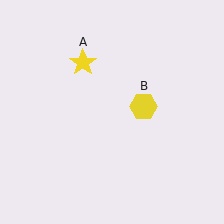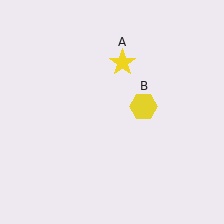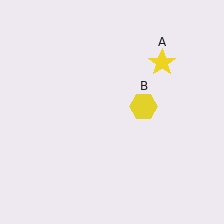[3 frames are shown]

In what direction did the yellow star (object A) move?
The yellow star (object A) moved right.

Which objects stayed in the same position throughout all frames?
Yellow hexagon (object B) remained stationary.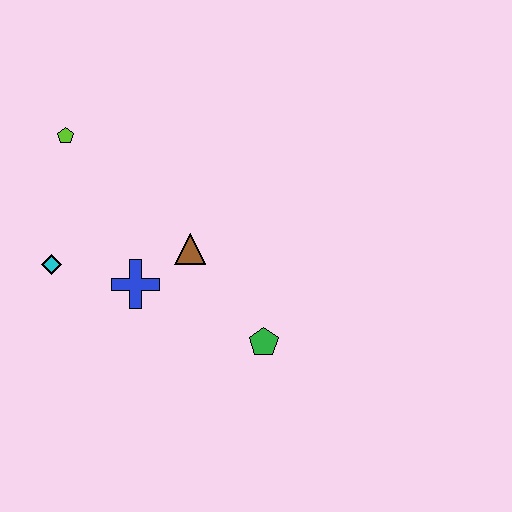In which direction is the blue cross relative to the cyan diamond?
The blue cross is to the right of the cyan diamond.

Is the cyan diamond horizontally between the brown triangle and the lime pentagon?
No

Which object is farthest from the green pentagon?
The lime pentagon is farthest from the green pentagon.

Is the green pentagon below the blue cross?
Yes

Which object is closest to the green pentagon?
The brown triangle is closest to the green pentagon.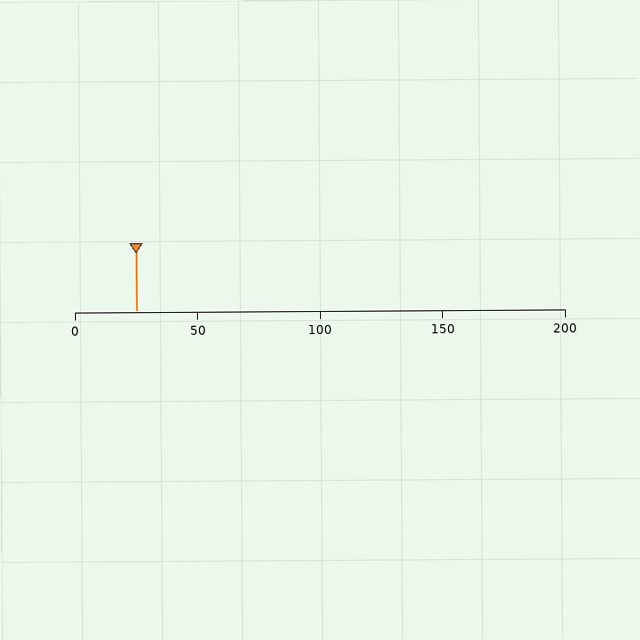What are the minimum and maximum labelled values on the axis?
The axis runs from 0 to 200.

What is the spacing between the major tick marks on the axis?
The major ticks are spaced 50 apart.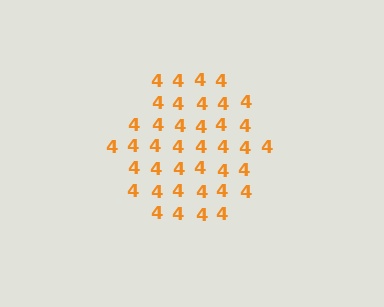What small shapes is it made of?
It is made of small digit 4's.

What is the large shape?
The large shape is a hexagon.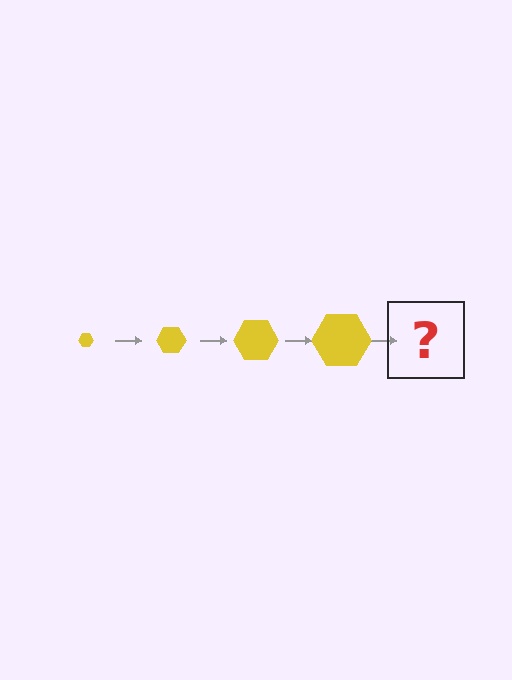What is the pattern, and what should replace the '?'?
The pattern is that the hexagon gets progressively larger each step. The '?' should be a yellow hexagon, larger than the previous one.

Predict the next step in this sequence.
The next step is a yellow hexagon, larger than the previous one.